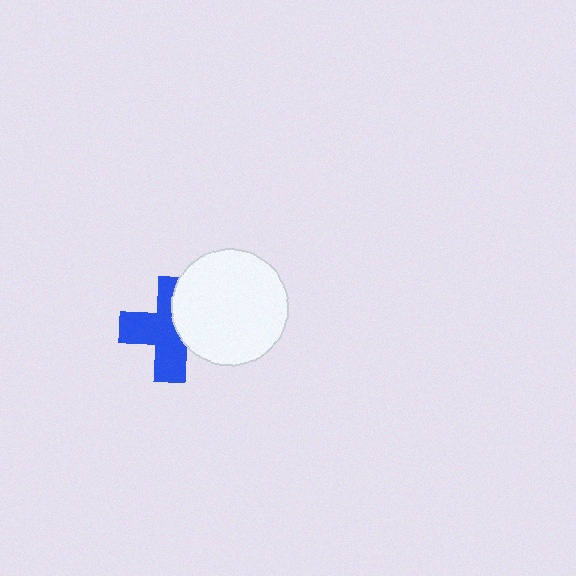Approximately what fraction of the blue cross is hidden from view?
Roughly 37% of the blue cross is hidden behind the white circle.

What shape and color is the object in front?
The object in front is a white circle.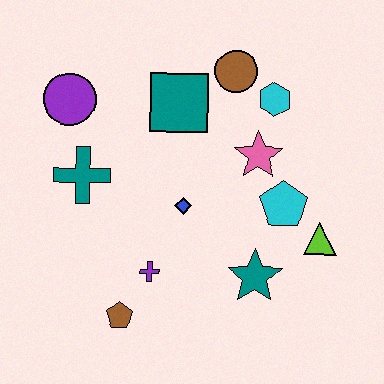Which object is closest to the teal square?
The brown circle is closest to the teal square.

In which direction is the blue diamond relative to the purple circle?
The blue diamond is to the right of the purple circle.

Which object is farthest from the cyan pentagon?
The purple circle is farthest from the cyan pentagon.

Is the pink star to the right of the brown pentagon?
Yes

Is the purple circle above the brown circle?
No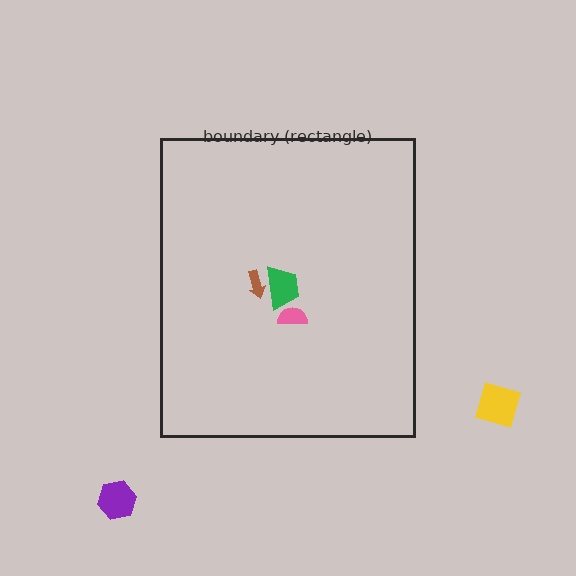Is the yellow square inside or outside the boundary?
Outside.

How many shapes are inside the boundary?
3 inside, 2 outside.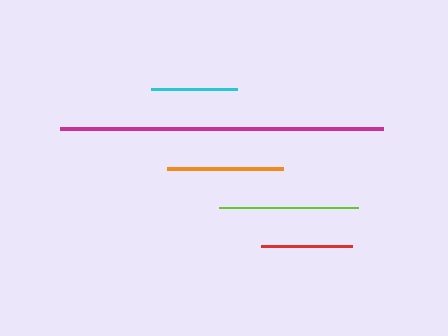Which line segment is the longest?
The magenta line is the longest at approximately 323 pixels.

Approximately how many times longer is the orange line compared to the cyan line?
The orange line is approximately 1.4 times the length of the cyan line.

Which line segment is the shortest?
The cyan line is the shortest at approximately 86 pixels.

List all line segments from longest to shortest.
From longest to shortest: magenta, lime, orange, red, cyan.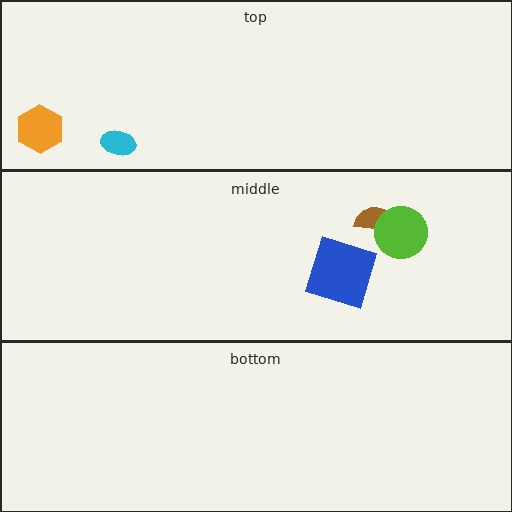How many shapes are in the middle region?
3.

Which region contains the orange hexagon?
The top region.